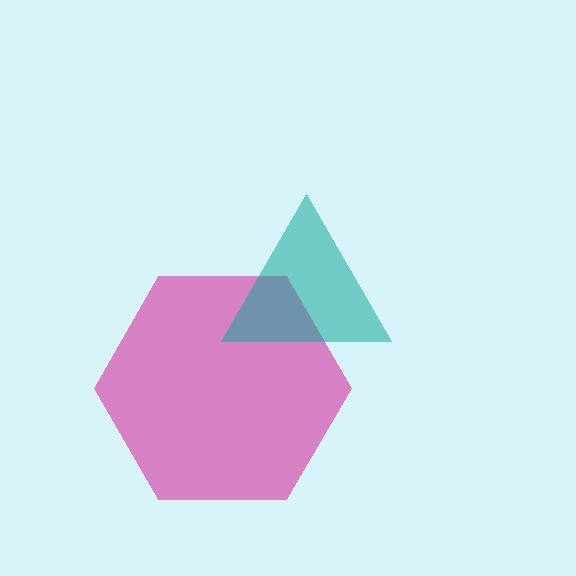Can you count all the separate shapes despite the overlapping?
Yes, there are 2 separate shapes.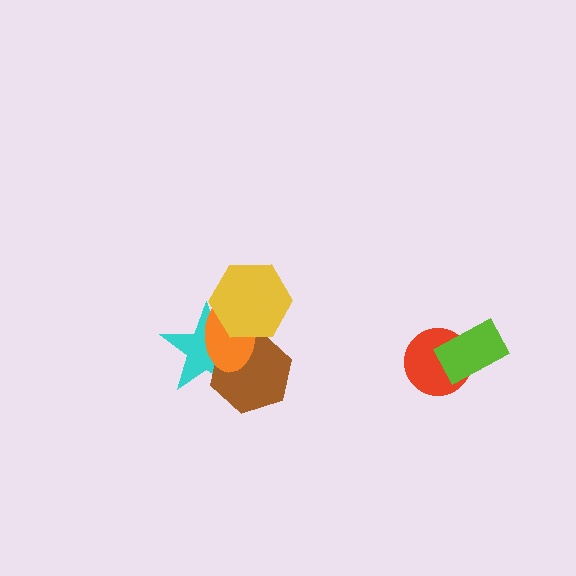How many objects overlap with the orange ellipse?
3 objects overlap with the orange ellipse.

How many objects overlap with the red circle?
1 object overlaps with the red circle.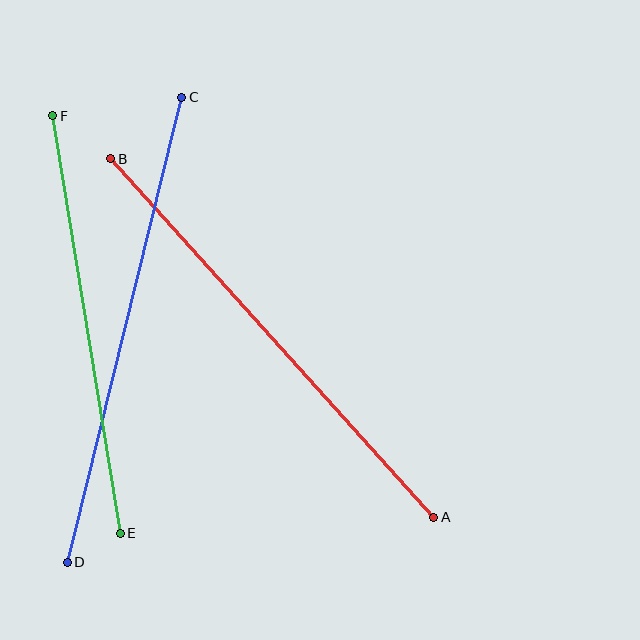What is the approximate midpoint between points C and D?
The midpoint is at approximately (125, 330) pixels.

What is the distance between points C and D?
The distance is approximately 479 pixels.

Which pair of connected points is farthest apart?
Points A and B are farthest apart.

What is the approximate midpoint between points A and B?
The midpoint is at approximately (272, 338) pixels.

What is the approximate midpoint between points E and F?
The midpoint is at approximately (87, 325) pixels.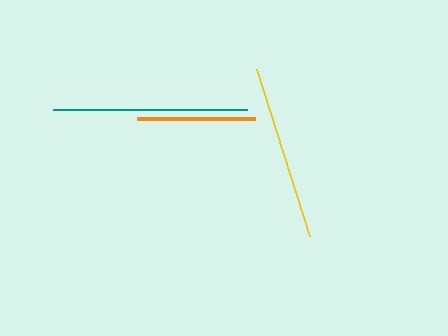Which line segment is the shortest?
The orange line is the shortest at approximately 118 pixels.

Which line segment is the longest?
The teal line is the longest at approximately 194 pixels.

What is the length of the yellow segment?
The yellow segment is approximately 175 pixels long.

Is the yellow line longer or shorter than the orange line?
The yellow line is longer than the orange line.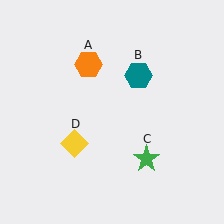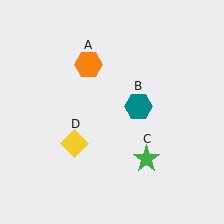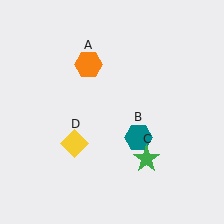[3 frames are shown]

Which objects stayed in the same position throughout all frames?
Orange hexagon (object A) and green star (object C) and yellow diamond (object D) remained stationary.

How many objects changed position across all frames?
1 object changed position: teal hexagon (object B).